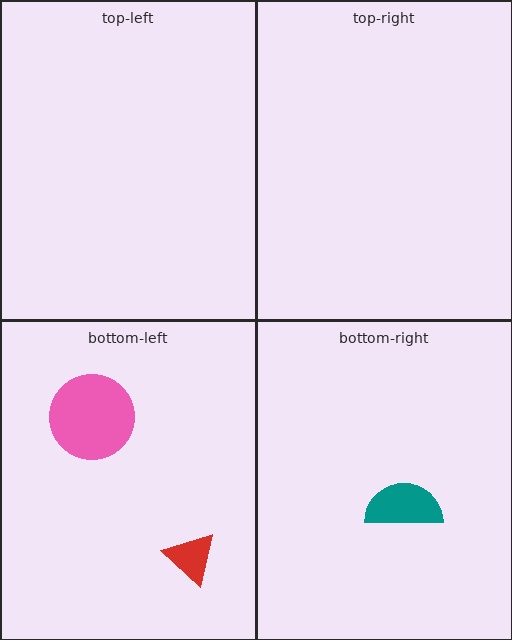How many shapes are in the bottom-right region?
1.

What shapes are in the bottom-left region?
The pink circle, the red triangle.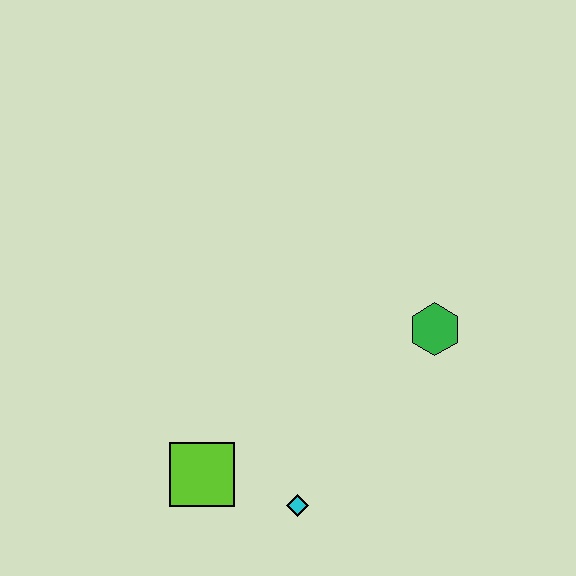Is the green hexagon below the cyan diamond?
No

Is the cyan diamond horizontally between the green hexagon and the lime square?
Yes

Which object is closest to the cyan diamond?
The lime square is closest to the cyan diamond.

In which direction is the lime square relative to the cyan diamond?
The lime square is to the left of the cyan diamond.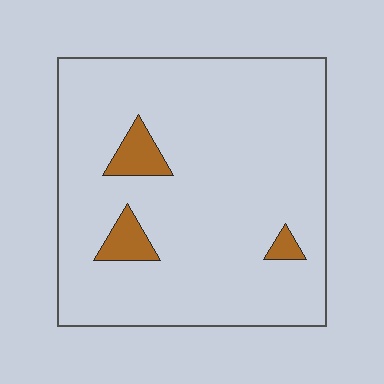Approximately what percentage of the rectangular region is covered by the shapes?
Approximately 5%.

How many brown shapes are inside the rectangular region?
3.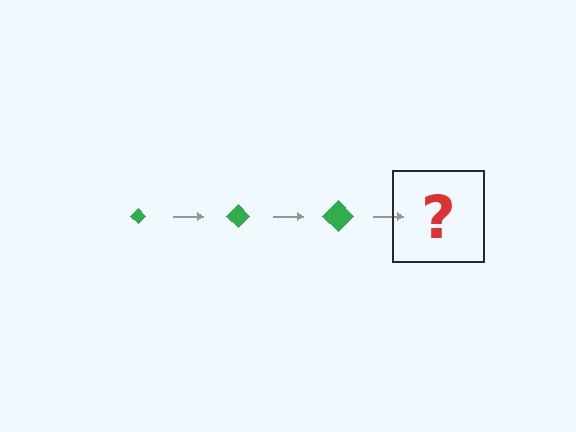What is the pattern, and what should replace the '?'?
The pattern is that the diamond gets progressively larger each step. The '?' should be a green diamond, larger than the previous one.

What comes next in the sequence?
The next element should be a green diamond, larger than the previous one.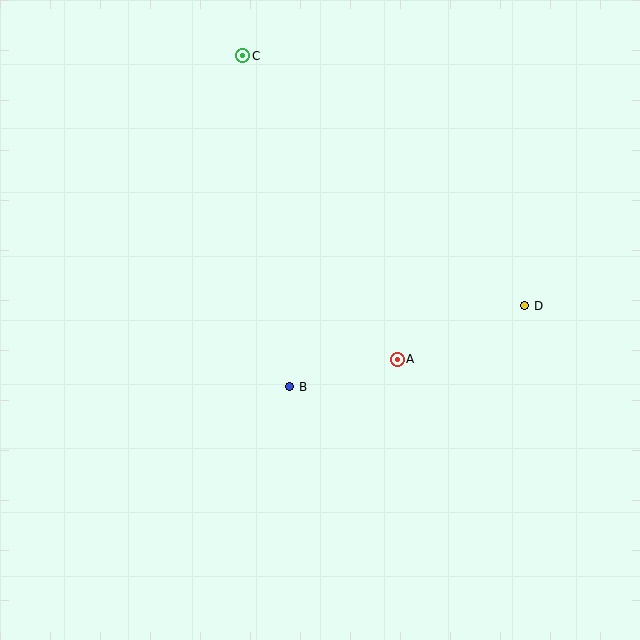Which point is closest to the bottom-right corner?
Point D is closest to the bottom-right corner.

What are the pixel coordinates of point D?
Point D is at (525, 306).